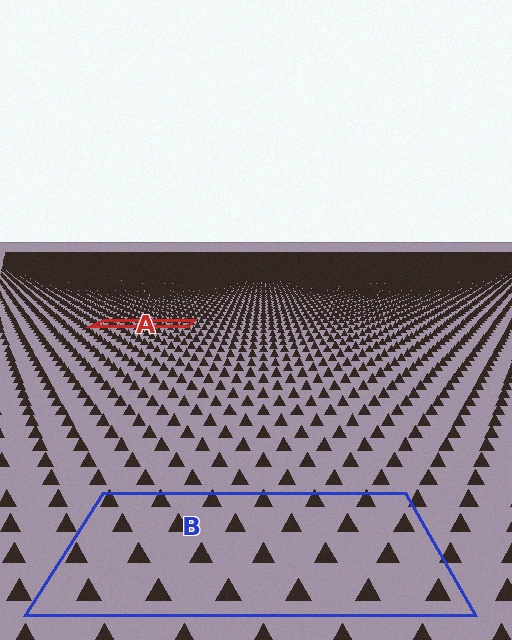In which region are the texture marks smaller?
The texture marks are smaller in region A, because it is farther away.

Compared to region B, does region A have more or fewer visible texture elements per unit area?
Region A has more texture elements per unit area — they are packed more densely because it is farther away.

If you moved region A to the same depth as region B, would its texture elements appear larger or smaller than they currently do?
They would appear larger. At a closer depth, the same texture elements are projected at a bigger on-screen size.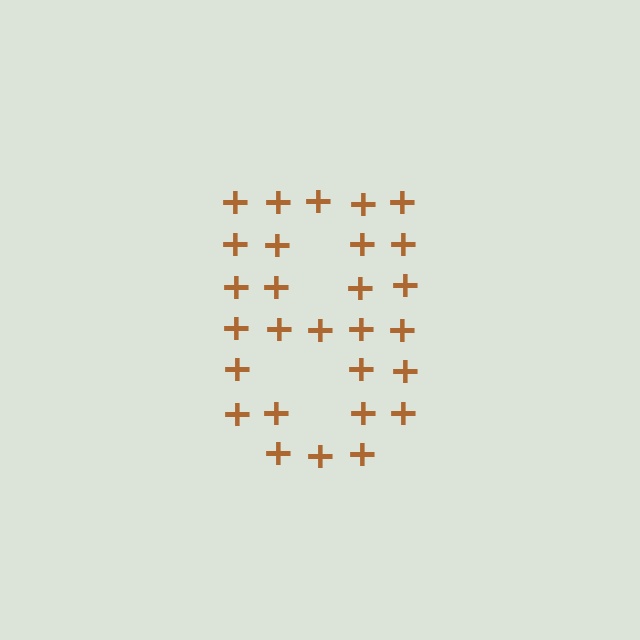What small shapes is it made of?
It is made of small plus signs.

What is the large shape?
The large shape is the digit 8.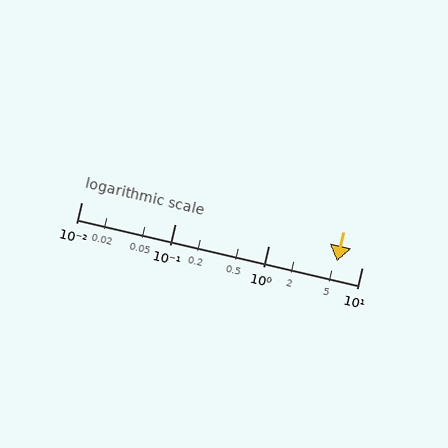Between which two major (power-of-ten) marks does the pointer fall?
The pointer is between 1 and 10.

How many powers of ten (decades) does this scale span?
The scale spans 3 decades, from 0.01 to 10.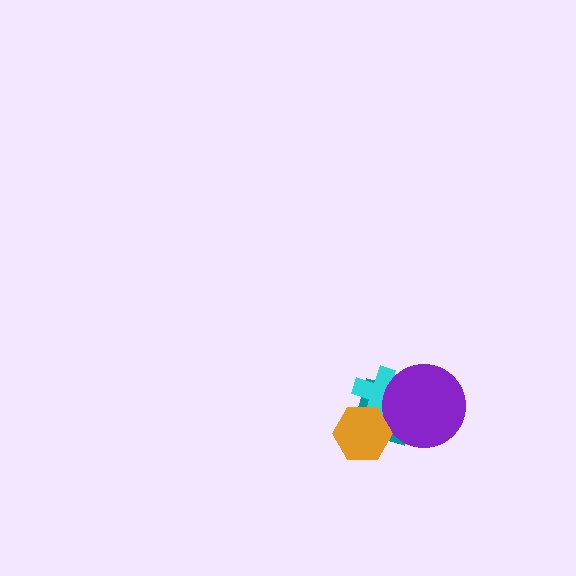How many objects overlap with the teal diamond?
3 objects overlap with the teal diamond.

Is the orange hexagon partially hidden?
No, no other shape covers it.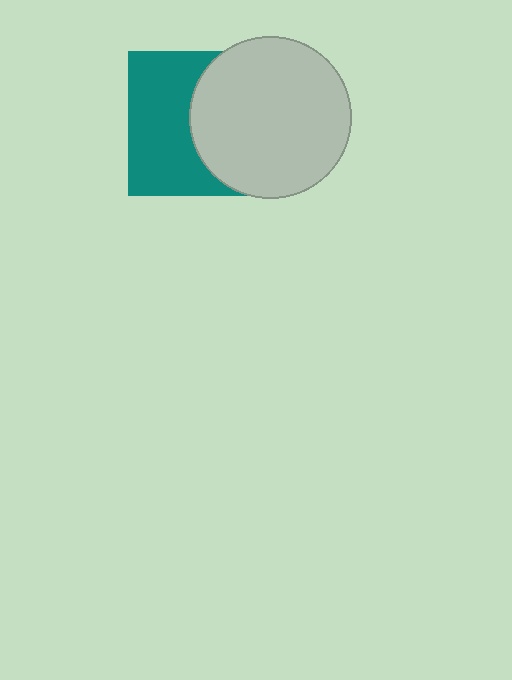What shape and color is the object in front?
The object in front is a light gray circle.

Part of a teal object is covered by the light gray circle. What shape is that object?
It is a square.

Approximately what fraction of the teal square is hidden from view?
Roughly 49% of the teal square is hidden behind the light gray circle.